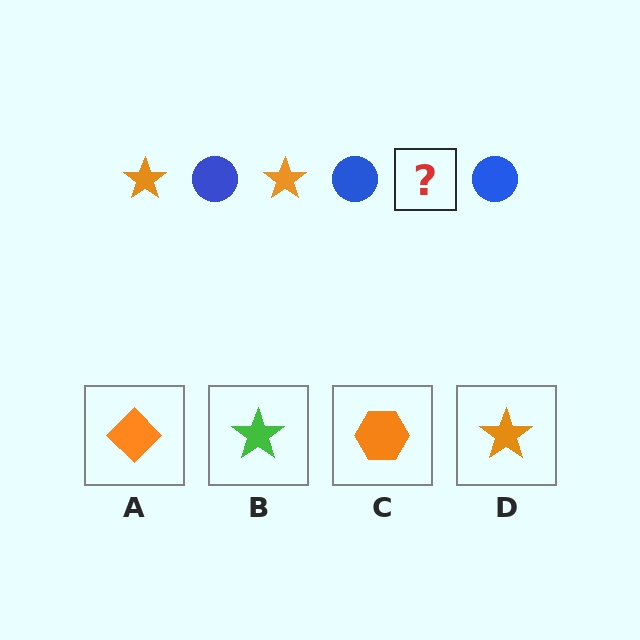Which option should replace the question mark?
Option D.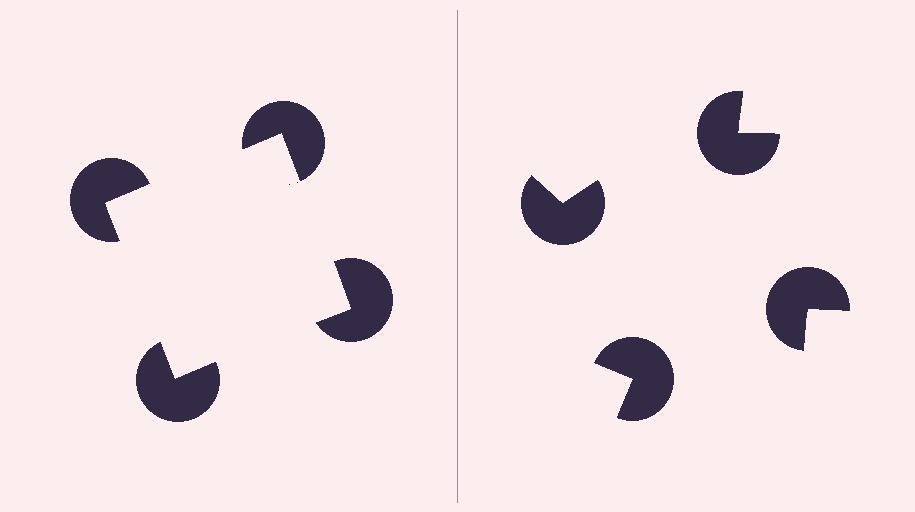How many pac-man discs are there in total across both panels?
8 — 4 on each side.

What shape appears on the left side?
An illusory square.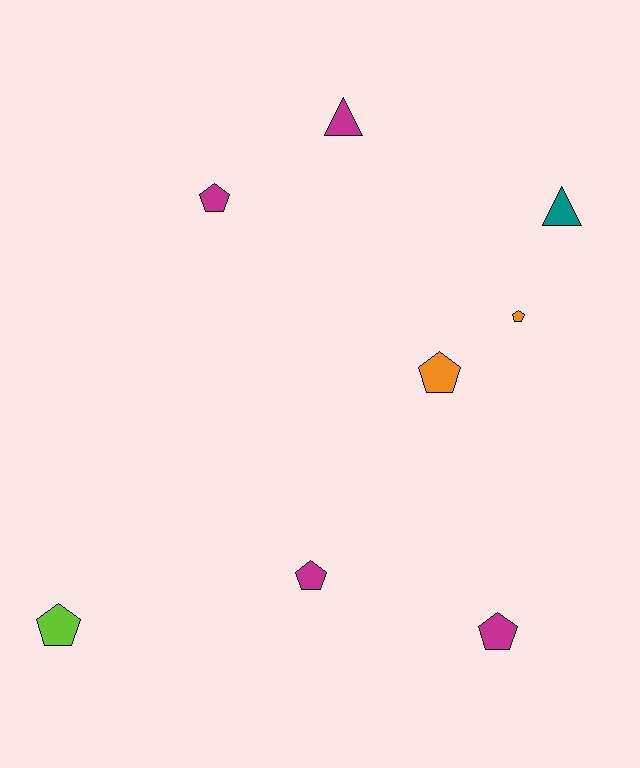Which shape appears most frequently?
Pentagon, with 6 objects.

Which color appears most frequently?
Magenta, with 4 objects.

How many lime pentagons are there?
There is 1 lime pentagon.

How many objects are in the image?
There are 8 objects.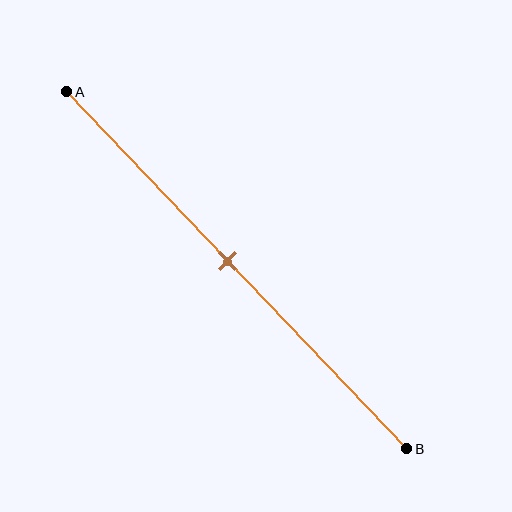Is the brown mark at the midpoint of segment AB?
Yes, the mark is approximately at the midpoint.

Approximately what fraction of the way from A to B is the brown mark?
The brown mark is approximately 45% of the way from A to B.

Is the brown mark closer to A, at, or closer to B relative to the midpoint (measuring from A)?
The brown mark is approximately at the midpoint of segment AB.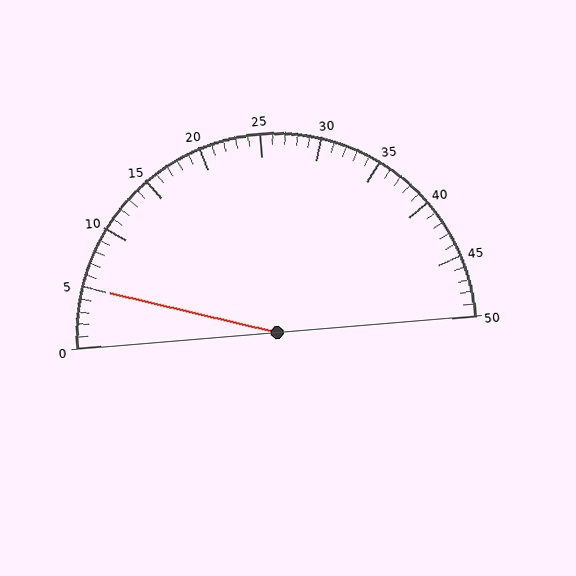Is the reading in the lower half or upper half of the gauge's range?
The reading is in the lower half of the range (0 to 50).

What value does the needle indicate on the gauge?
The needle indicates approximately 5.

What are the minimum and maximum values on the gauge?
The gauge ranges from 0 to 50.